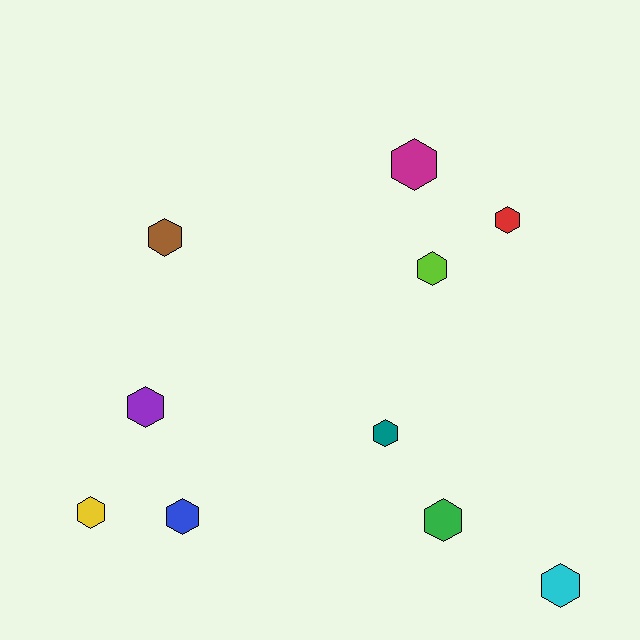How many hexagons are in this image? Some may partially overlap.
There are 10 hexagons.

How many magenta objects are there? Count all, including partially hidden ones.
There is 1 magenta object.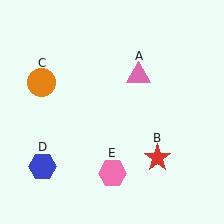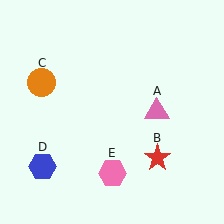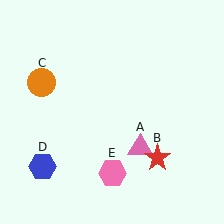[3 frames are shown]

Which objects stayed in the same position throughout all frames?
Red star (object B) and orange circle (object C) and blue hexagon (object D) and pink hexagon (object E) remained stationary.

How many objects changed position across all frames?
1 object changed position: pink triangle (object A).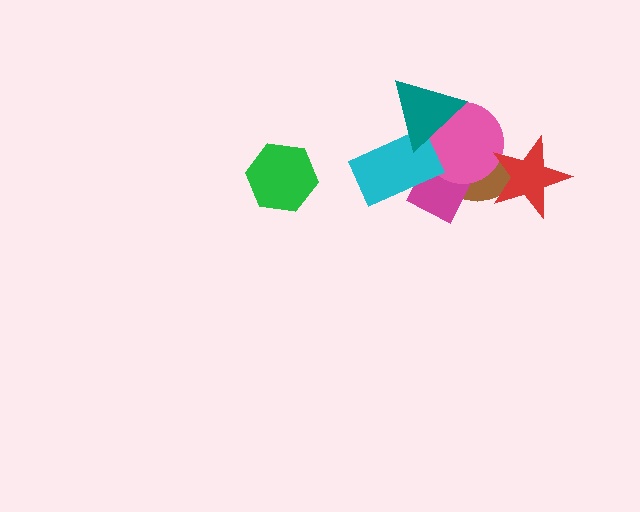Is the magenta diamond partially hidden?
Yes, it is partially covered by another shape.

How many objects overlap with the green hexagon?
0 objects overlap with the green hexagon.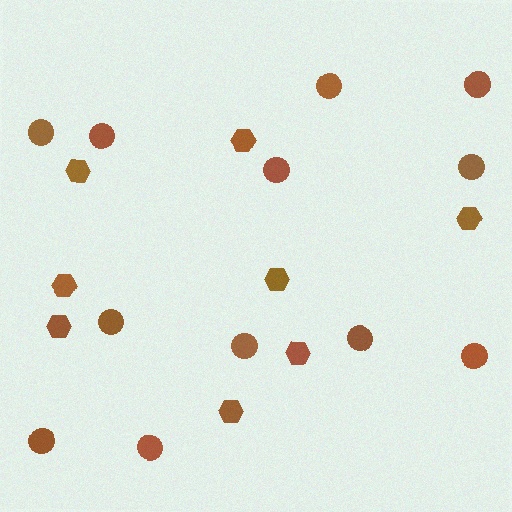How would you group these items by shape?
There are 2 groups: one group of hexagons (8) and one group of circles (12).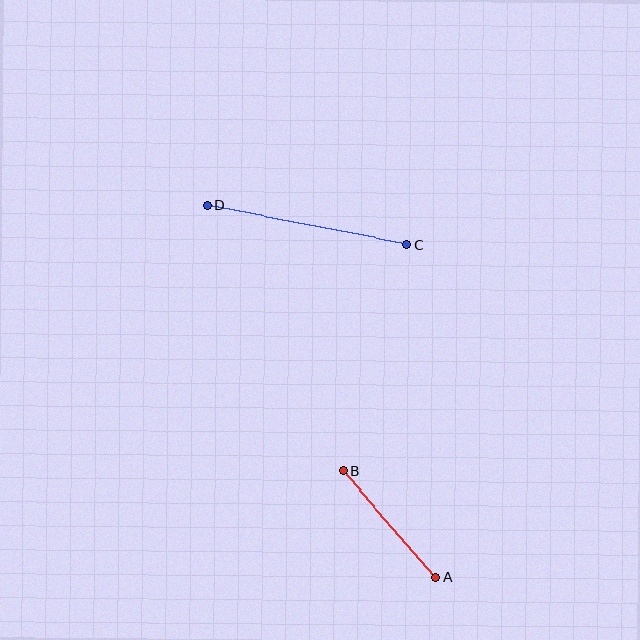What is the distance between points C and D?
The distance is approximately 203 pixels.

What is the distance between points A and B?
The distance is approximately 141 pixels.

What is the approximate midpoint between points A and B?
The midpoint is at approximately (389, 524) pixels.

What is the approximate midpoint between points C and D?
The midpoint is at approximately (307, 225) pixels.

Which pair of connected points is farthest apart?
Points C and D are farthest apart.